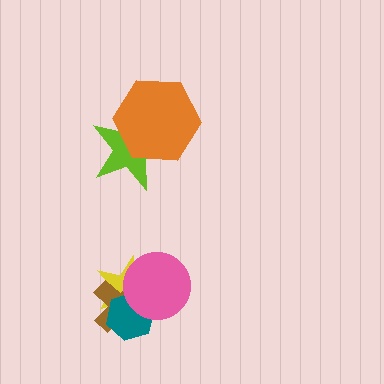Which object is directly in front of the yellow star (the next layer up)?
The brown cross is directly in front of the yellow star.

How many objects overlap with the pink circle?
3 objects overlap with the pink circle.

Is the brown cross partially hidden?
Yes, it is partially covered by another shape.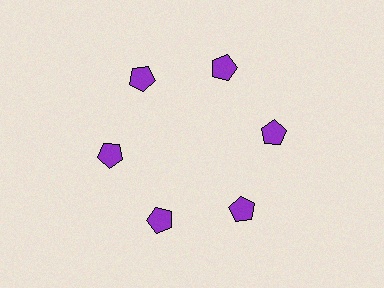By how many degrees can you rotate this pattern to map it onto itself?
The pattern maps onto itself every 60 degrees of rotation.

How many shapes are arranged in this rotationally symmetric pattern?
There are 6 shapes, arranged in 6 groups of 1.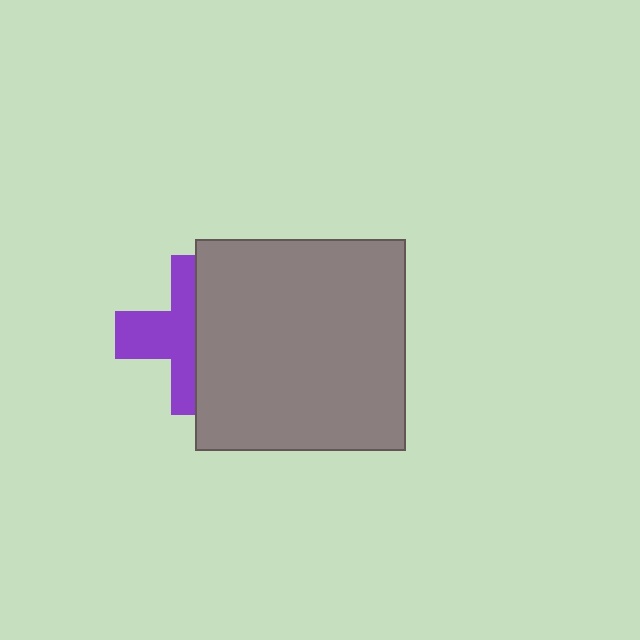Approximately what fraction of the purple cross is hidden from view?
Roughly 50% of the purple cross is hidden behind the gray square.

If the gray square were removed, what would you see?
You would see the complete purple cross.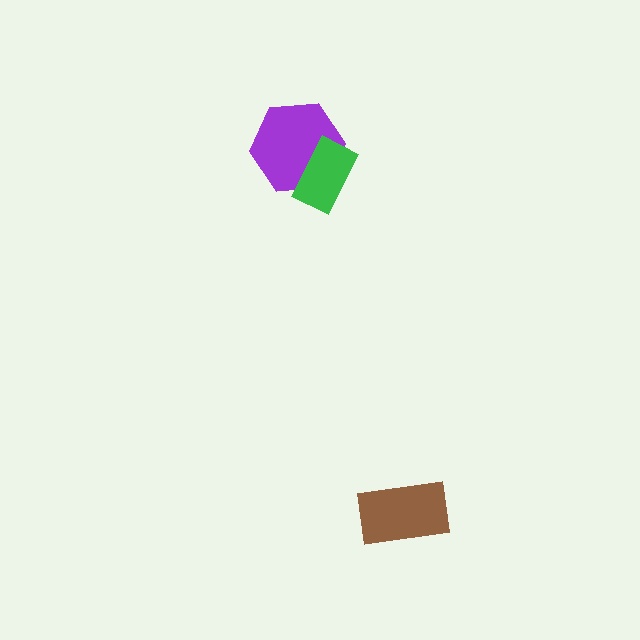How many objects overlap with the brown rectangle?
0 objects overlap with the brown rectangle.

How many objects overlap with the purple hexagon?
1 object overlaps with the purple hexagon.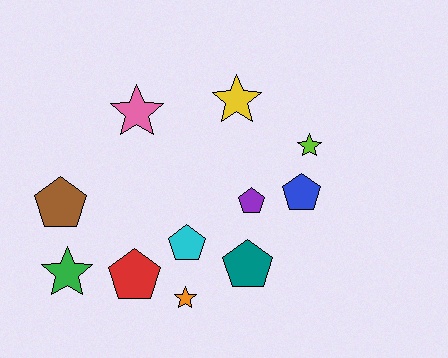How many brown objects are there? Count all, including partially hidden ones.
There is 1 brown object.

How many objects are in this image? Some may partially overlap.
There are 11 objects.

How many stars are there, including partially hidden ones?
There are 5 stars.